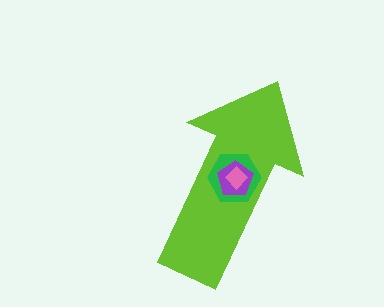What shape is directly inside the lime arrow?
The green hexagon.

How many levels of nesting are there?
4.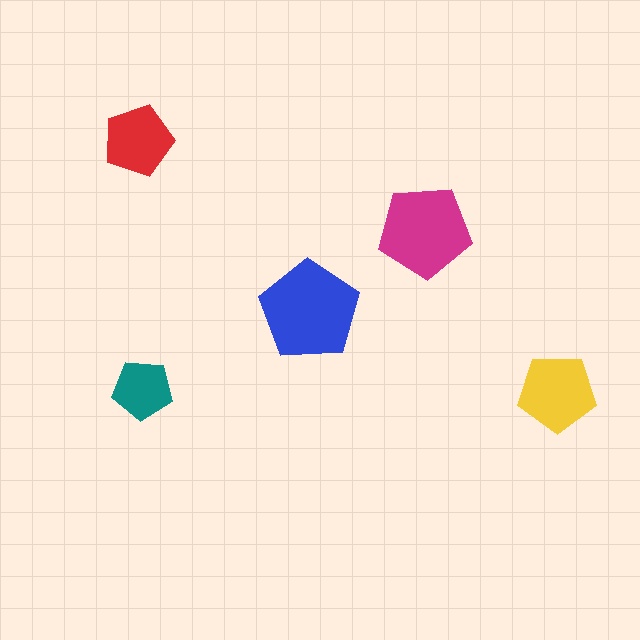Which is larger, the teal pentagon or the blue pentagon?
The blue one.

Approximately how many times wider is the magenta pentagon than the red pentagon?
About 1.5 times wider.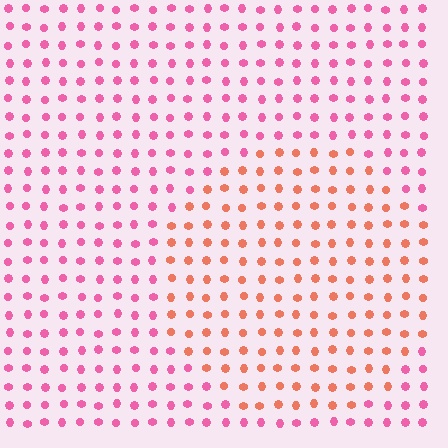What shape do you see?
I see a circle.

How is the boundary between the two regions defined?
The boundary is defined purely by a slight shift in hue (about 41 degrees). Spacing, size, and orientation are identical on both sides.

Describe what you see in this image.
The image is filled with small pink elements in a uniform arrangement. A circle-shaped region is visible where the elements are tinted to a slightly different hue, forming a subtle color boundary.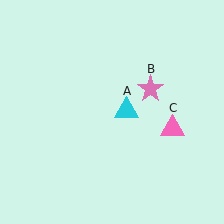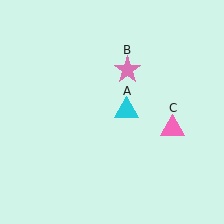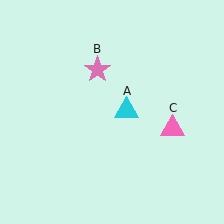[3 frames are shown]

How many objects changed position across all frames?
1 object changed position: pink star (object B).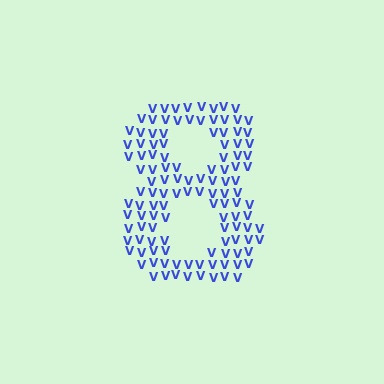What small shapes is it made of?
It is made of small letter V's.